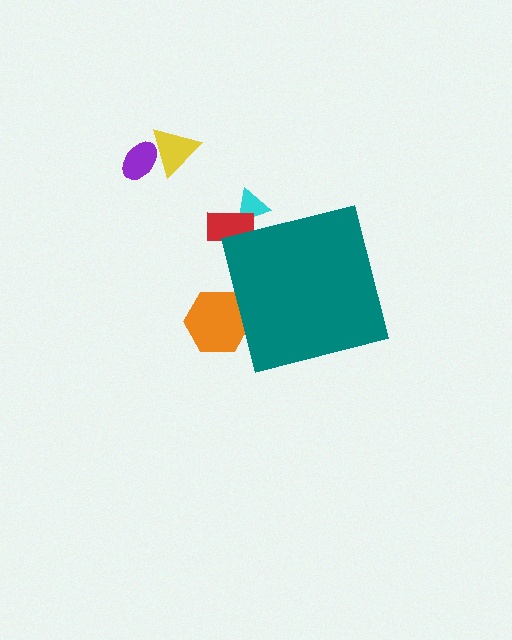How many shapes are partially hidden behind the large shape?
3 shapes are partially hidden.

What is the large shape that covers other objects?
A teal square.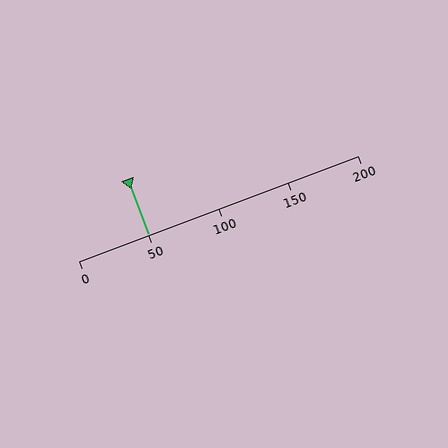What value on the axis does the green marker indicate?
The marker indicates approximately 50.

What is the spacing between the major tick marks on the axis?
The major ticks are spaced 50 apart.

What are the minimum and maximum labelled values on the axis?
The axis runs from 0 to 200.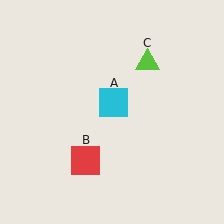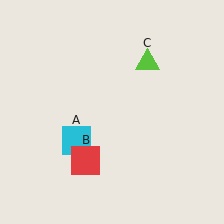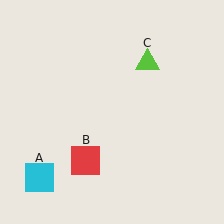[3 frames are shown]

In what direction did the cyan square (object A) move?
The cyan square (object A) moved down and to the left.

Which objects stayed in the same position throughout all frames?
Red square (object B) and lime triangle (object C) remained stationary.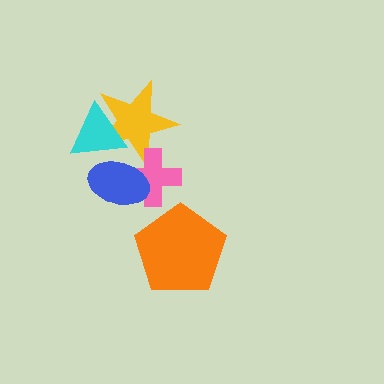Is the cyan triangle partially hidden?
Yes, it is partially covered by another shape.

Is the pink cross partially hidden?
Yes, it is partially covered by another shape.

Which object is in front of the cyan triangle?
The blue ellipse is in front of the cyan triangle.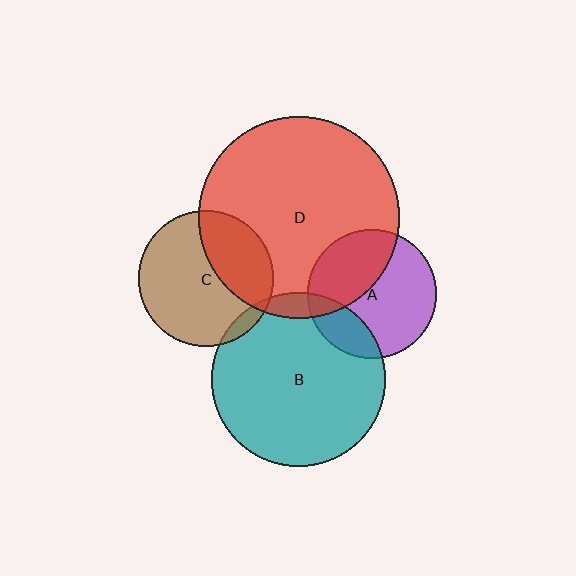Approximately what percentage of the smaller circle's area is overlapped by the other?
Approximately 35%.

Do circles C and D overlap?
Yes.